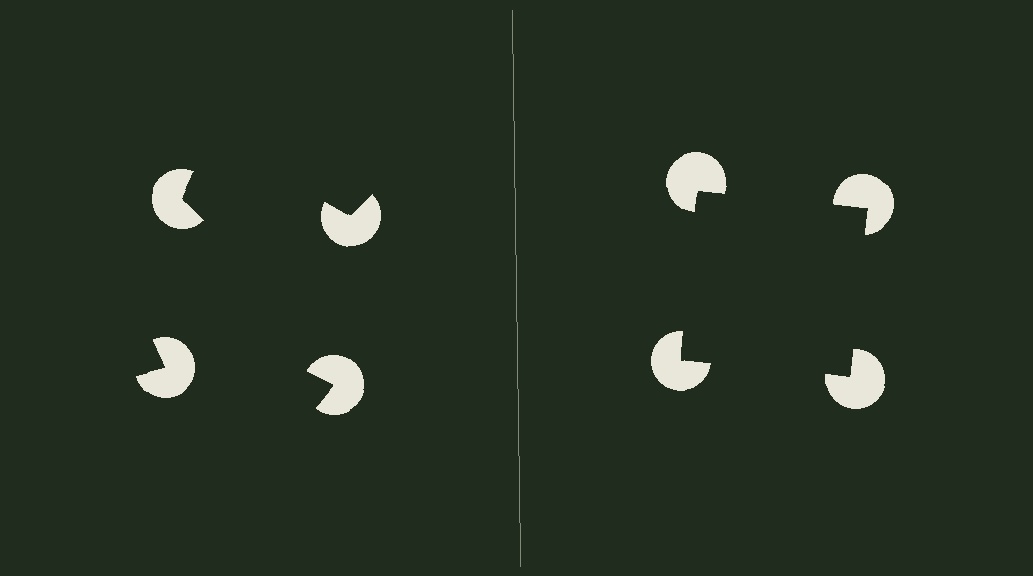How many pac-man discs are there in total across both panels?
8 — 4 on each side.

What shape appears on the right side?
An illusory square.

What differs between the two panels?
The pac-man discs are positioned identically on both sides; only the wedge orientations differ. On the right they align to a square; on the left they are misaligned.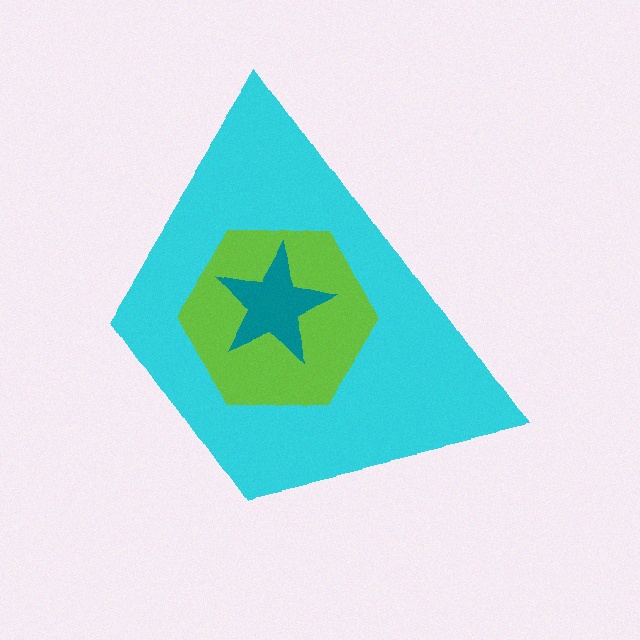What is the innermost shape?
The teal star.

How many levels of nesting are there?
3.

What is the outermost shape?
The cyan trapezoid.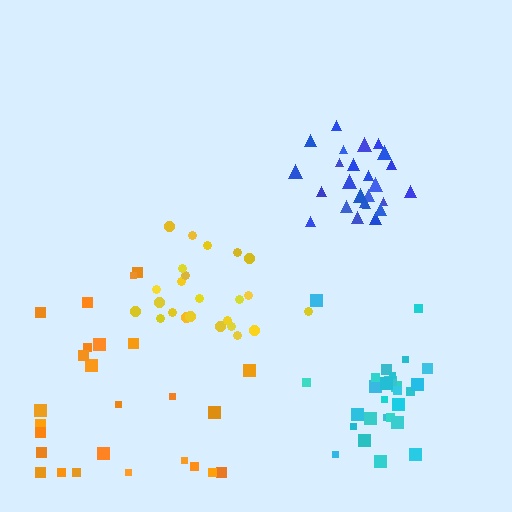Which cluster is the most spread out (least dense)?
Orange.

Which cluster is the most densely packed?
Blue.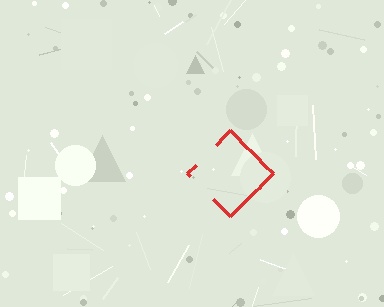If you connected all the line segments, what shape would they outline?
They would outline a diamond.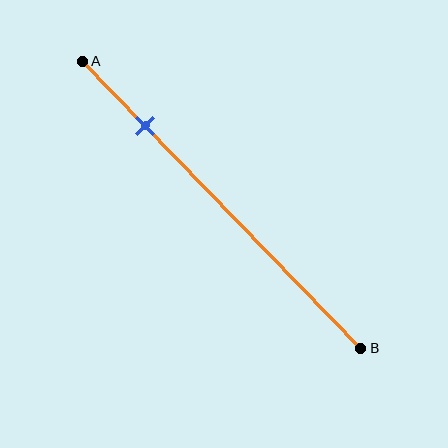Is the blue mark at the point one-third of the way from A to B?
No, the mark is at about 25% from A, not at the 33% one-third point.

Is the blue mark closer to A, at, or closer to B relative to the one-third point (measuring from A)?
The blue mark is closer to point A than the one-third point of segment AB.